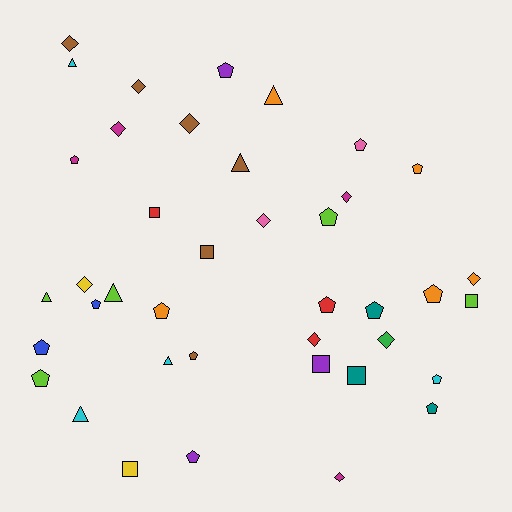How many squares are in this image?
There are 6 squares.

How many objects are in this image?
There are 40 objects.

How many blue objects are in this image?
There are 2 blue objects.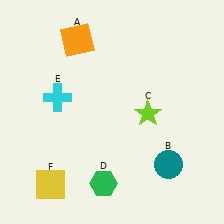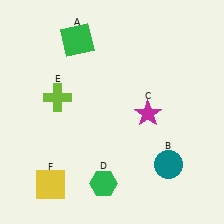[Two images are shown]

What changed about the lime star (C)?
In Image 1, C is lime. In Image 2, it changed to magenta.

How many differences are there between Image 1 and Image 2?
There are 3 differences between the two images.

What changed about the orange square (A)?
In Image 1, A is orange. In Image 2, it changed to green.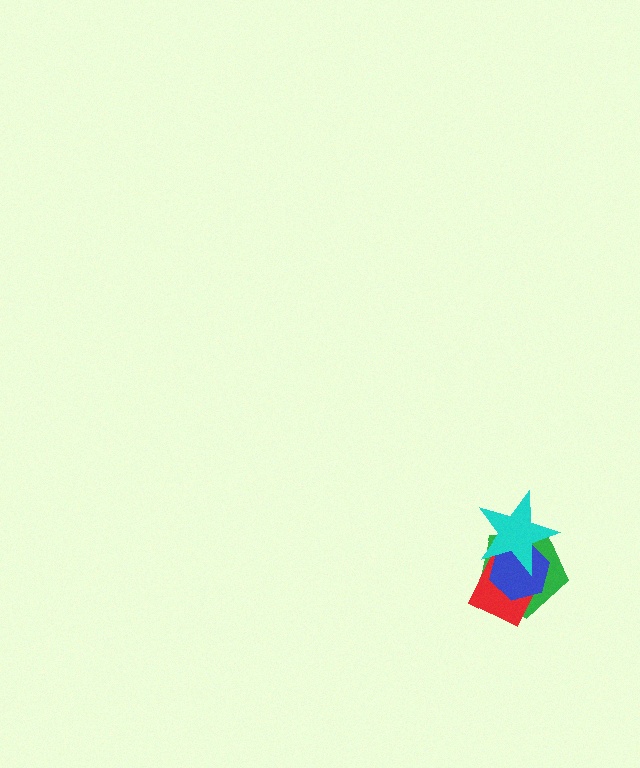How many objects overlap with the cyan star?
3 objects overlap with the cyan star.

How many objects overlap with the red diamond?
3 objects overlap with the red diamond.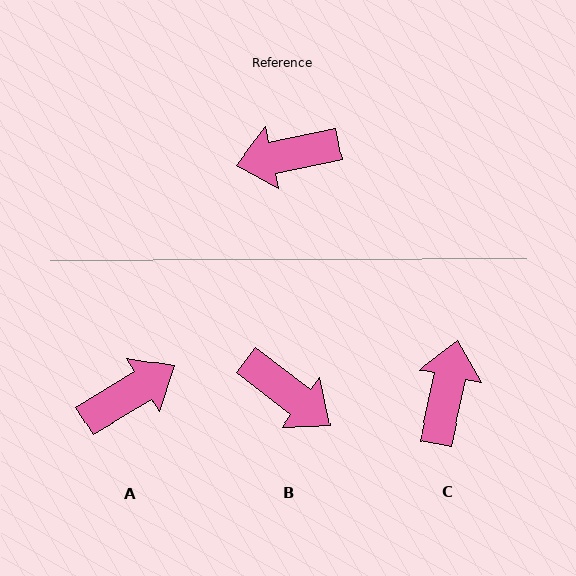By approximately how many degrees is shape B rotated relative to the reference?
Approximately 130 degrees counter-clockwise.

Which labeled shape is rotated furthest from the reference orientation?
A, about 161 degrees away.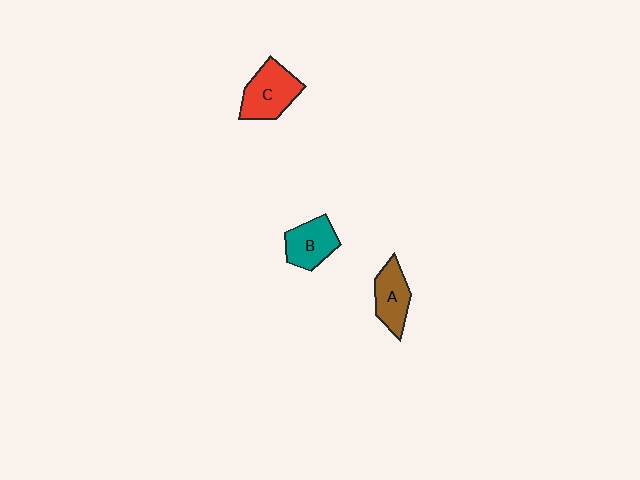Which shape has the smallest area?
Shape A (brown).